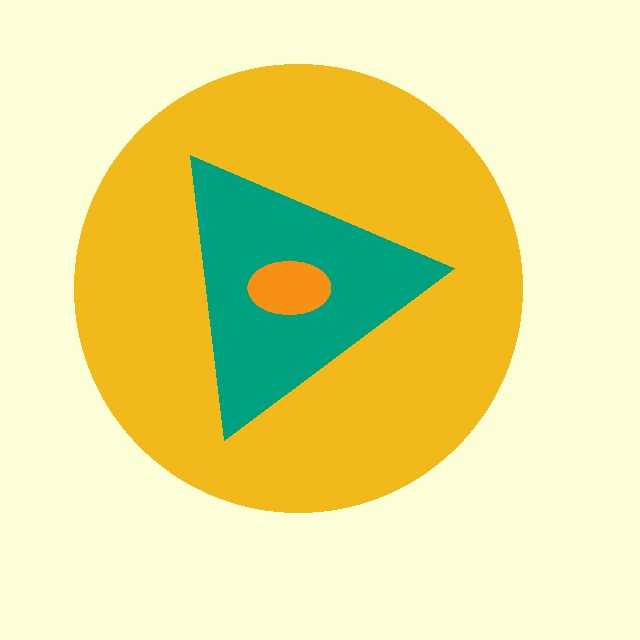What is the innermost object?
The orange ellipse.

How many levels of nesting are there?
3.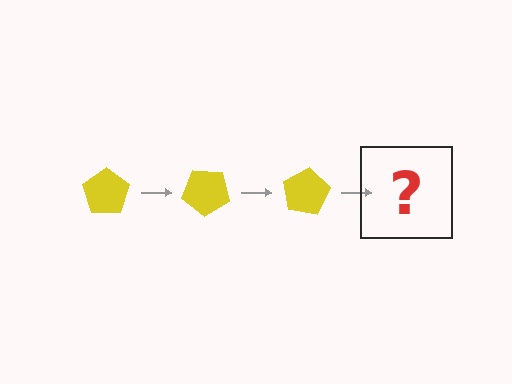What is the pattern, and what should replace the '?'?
The pattern is that the pentagon rotates 40 degrees each step. The '?' should be a yellow pentagon rotated 120 degrees.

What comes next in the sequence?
The next element should be a yellow pentagon rotated 120 degrees.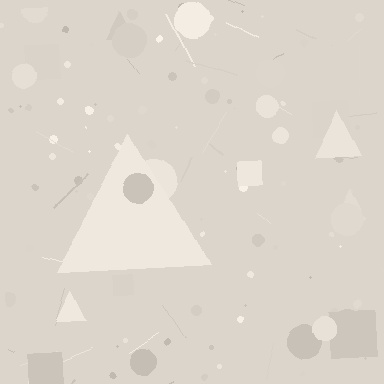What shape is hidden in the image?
A triangle is hidden in the image.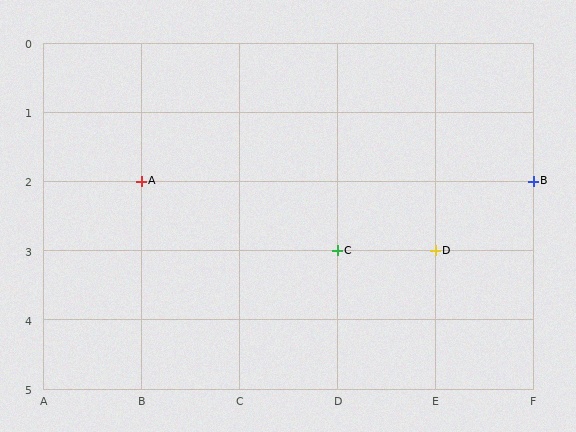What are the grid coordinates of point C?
Point C is at grid coordinates (D, 3).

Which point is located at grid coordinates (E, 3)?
Point D is at (E, 3).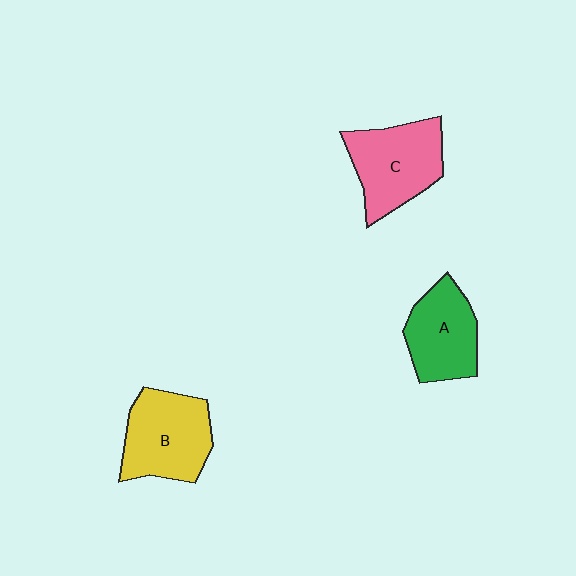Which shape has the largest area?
Shape B (yellow).